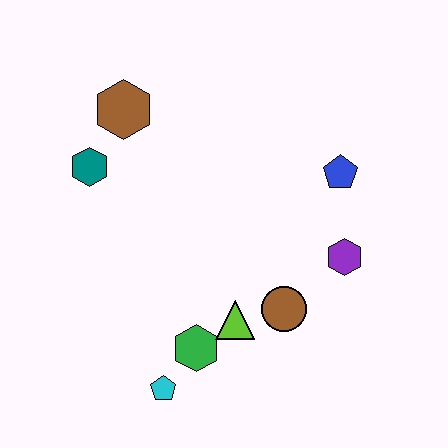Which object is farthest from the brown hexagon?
The cyan pentagon is farthest from the brown hexagon.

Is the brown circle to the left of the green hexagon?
No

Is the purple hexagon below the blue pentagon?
Yes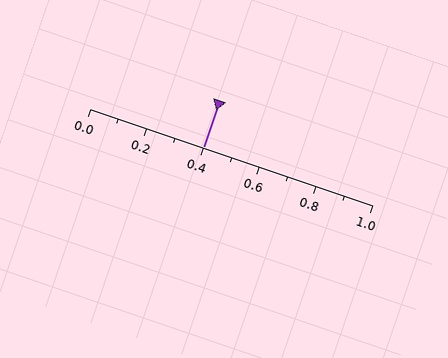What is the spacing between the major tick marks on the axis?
The major ticks are spaced 0.2 apart.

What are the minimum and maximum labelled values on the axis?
The axis runs from 0.0 to 1.0.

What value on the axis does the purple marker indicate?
The marker indicates approximately 0.4.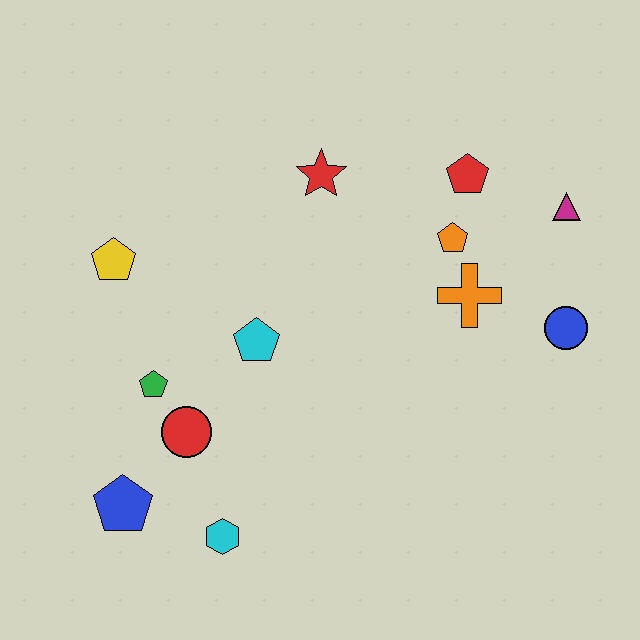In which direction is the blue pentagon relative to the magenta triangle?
The blue pentagon is to the left of the magenta triangle.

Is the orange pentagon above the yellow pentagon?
Yes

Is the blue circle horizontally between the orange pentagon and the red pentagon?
No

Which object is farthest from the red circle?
The magenta triangle is farthest from the red circle.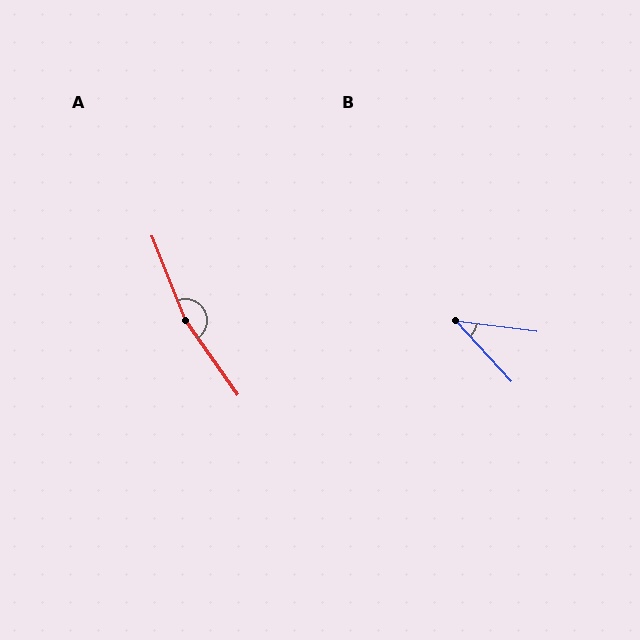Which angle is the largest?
A, at approximately 166 degrees.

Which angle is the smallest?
B, at approximately 40 degrees.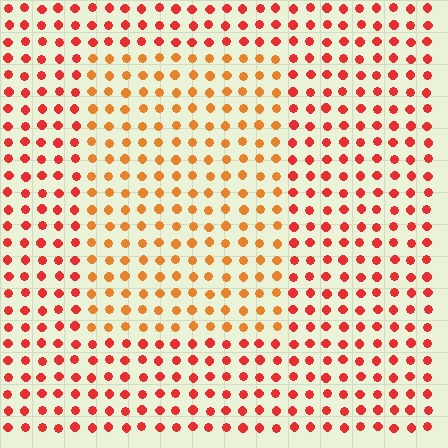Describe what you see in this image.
The image is filled with small red elements in a uniform arrangement. A rectangle-shaped region is visible where the elements are tinted to a slightly different hue, forming a subtle color boundary.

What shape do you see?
I see a rectangle.